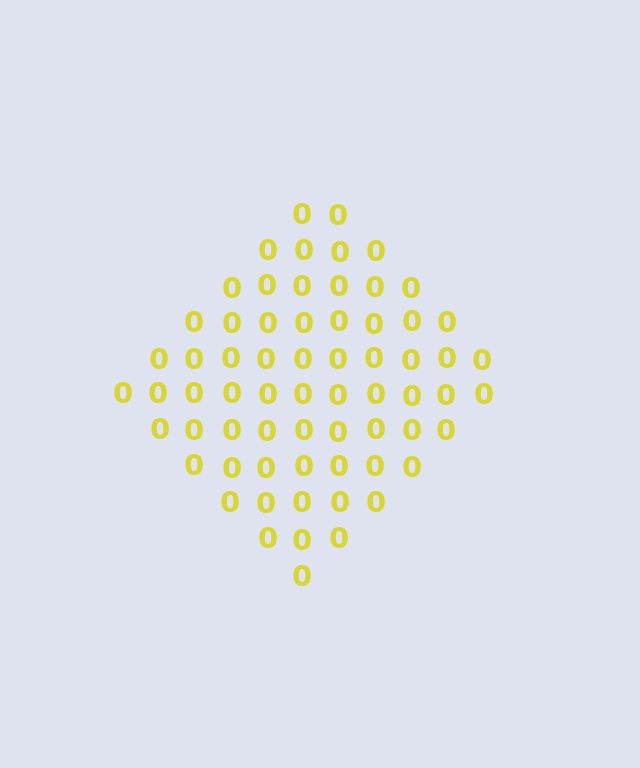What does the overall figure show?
The overall figure shows a diamond.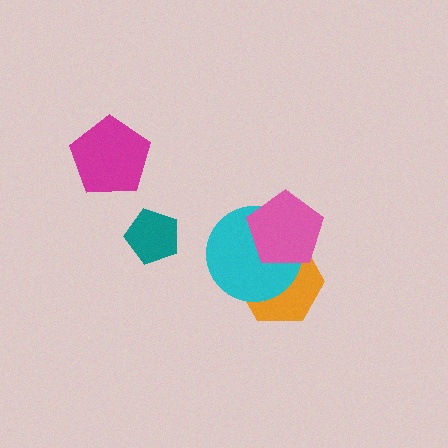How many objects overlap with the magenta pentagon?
0 objects overlap with the magenta pentagon.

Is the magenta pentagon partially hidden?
No, no other shape covers it.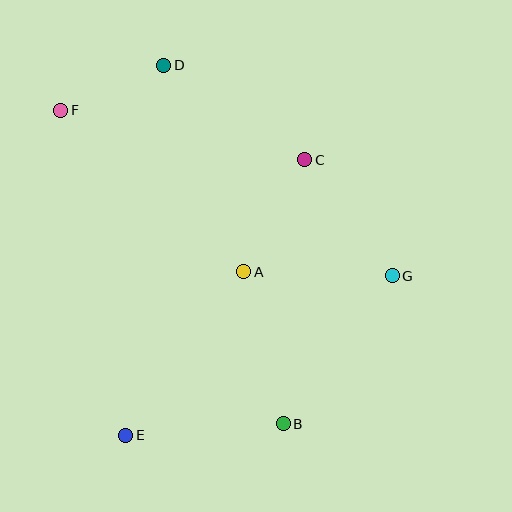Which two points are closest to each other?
Points D and F are closest to each other.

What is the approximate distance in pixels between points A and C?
The distance between A and C is approximately 128 pixels.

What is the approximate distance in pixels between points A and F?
The distance between A and F is approximately 244 pixels.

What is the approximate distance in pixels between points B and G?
The distance between B and G is approximately 184 pixels.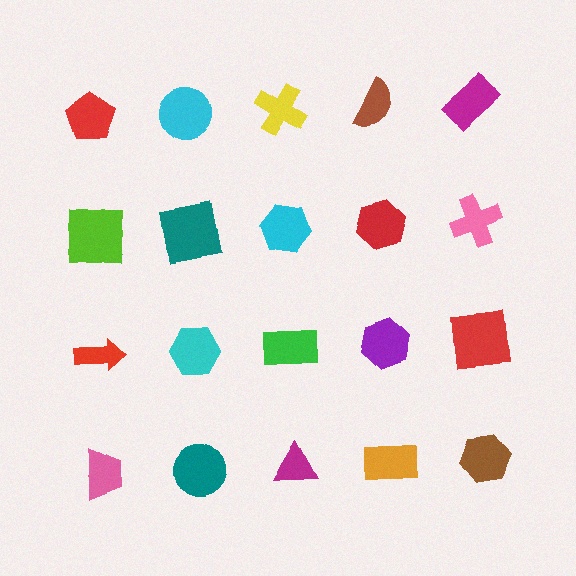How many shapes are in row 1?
5 shapes.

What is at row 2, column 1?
A lime square.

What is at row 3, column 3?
A green rectangle.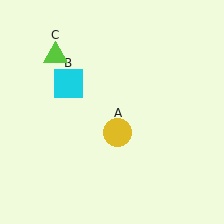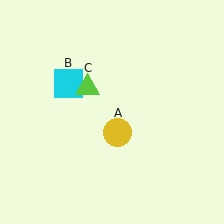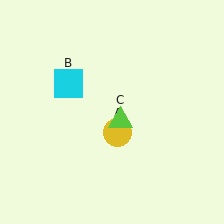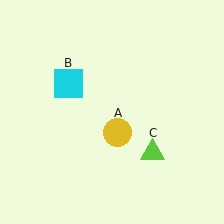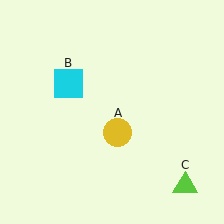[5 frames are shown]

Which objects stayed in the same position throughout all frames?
Yellow circle (object A) and cyan square (object B) remained stationary.